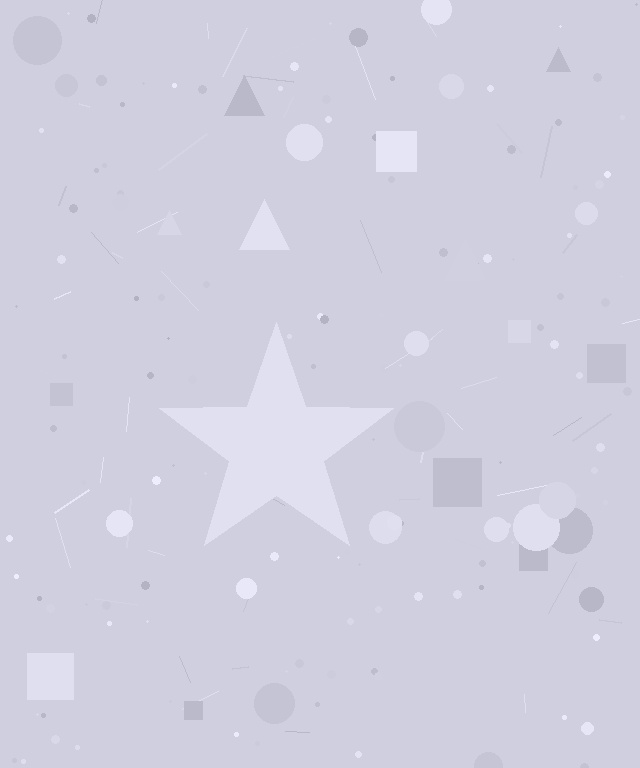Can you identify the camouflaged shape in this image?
The camouflaged shape is a star.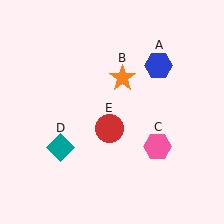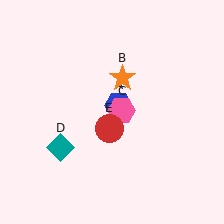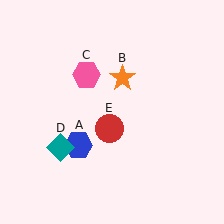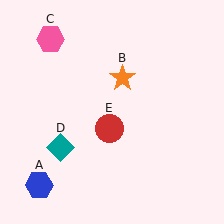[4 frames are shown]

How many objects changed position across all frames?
2 objects changed position: blue hexagon (object A), pink hexagon (object C).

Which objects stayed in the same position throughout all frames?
Orange star (object B) and teal diamond (object D) and red circle (object E) remained stationary.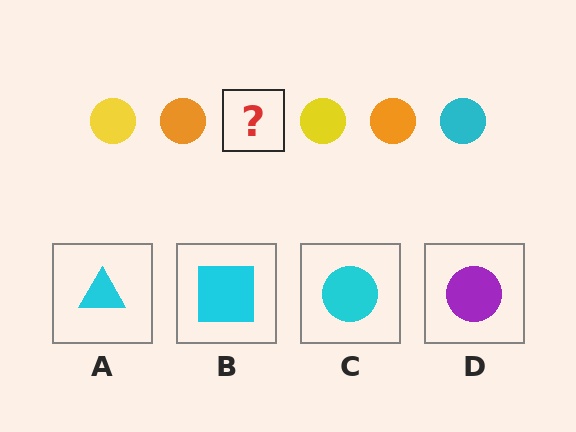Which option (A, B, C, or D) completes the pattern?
C.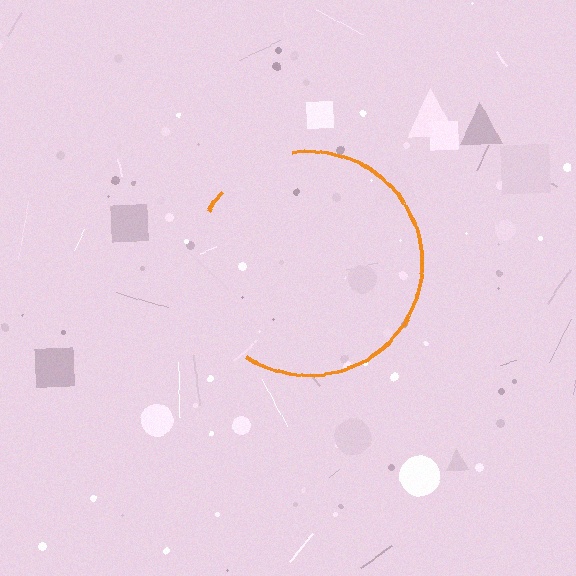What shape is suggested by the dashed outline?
The dashed outline suggests a circle.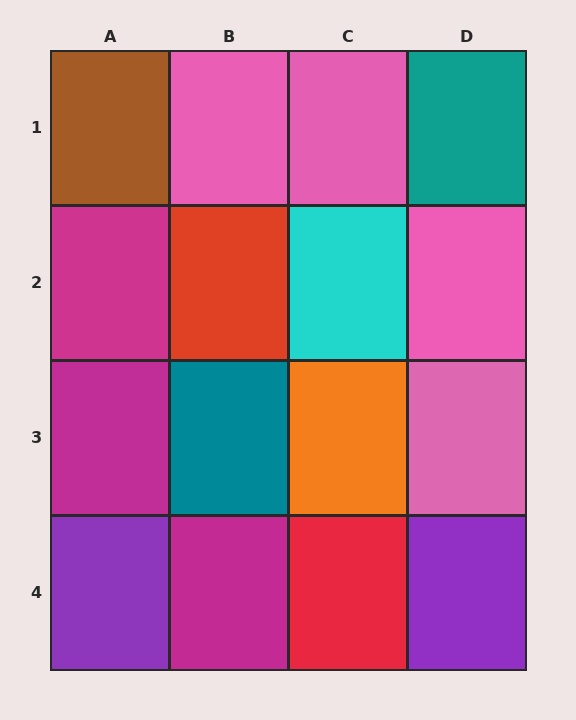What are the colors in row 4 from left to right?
Purple, magenta, red, purple.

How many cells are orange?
1 cell is orange.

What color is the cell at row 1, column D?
Teal.